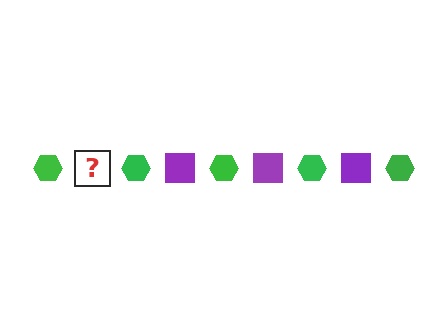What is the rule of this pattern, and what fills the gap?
The rule is that the pattern alternates between green hexagon and purple square. The gap should be filled with a purple square.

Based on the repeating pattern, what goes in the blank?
The blank should be a purple square.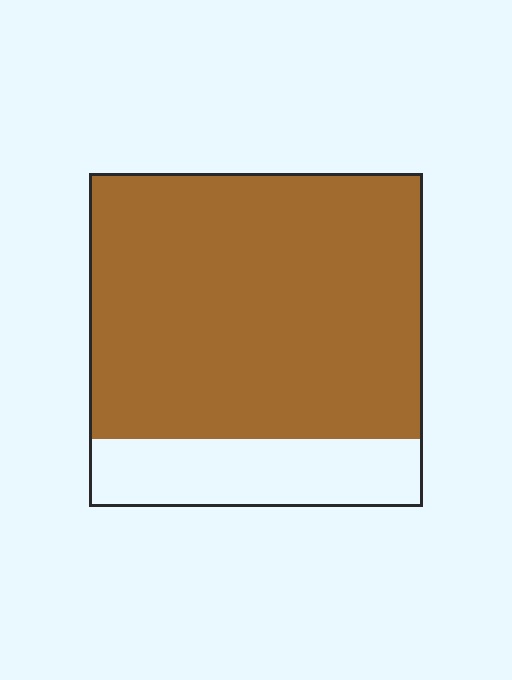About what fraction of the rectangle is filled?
About four fifths (4/5).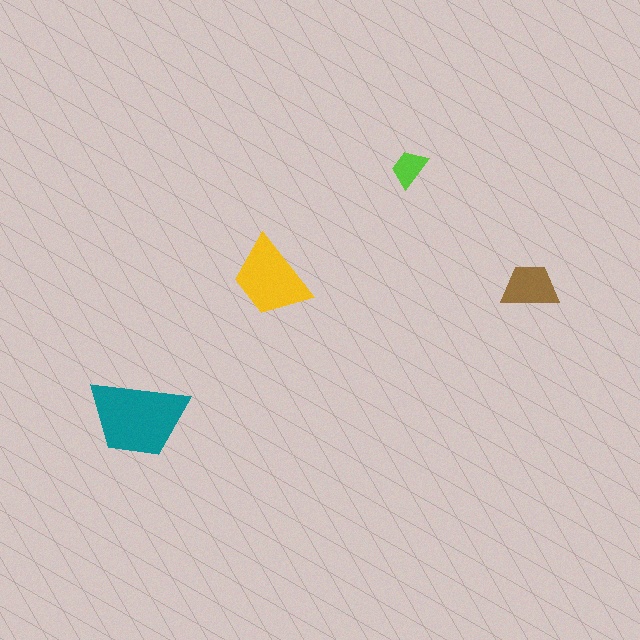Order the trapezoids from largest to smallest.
the teal one, the yellow one, the brown one, the lime one.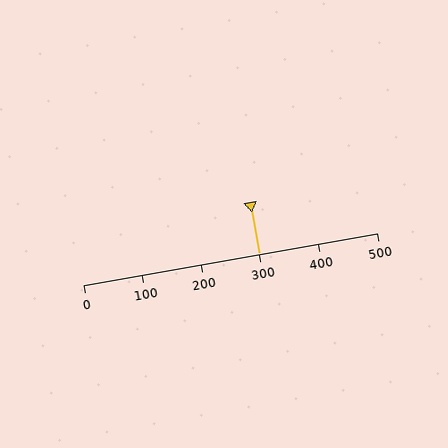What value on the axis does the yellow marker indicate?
The marker indicates approximately 300.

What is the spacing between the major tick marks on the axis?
The major ticks are spaced 100 apart.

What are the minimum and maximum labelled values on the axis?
The axis runs from 0 to 500.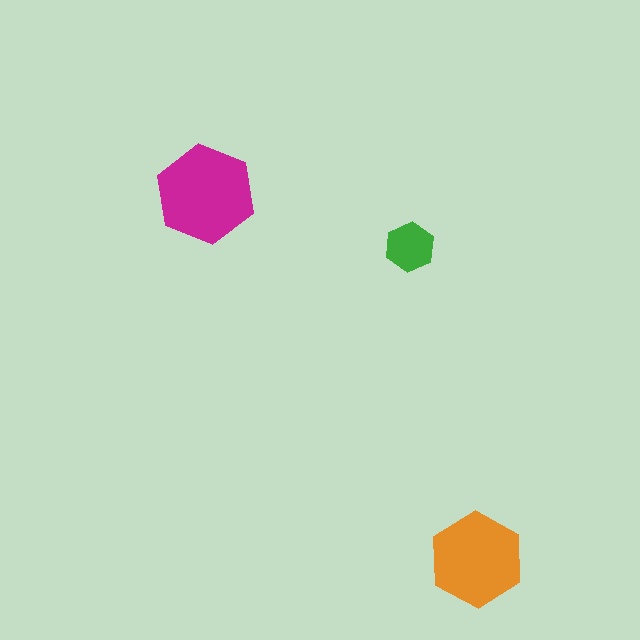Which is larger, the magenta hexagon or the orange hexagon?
The magenta one.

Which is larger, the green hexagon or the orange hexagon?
The orange one.